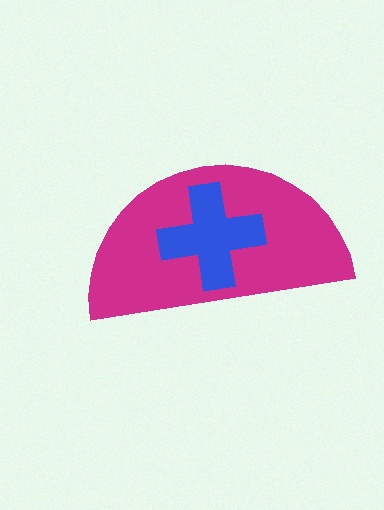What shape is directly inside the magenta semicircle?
The blue cross.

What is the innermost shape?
The blue cross.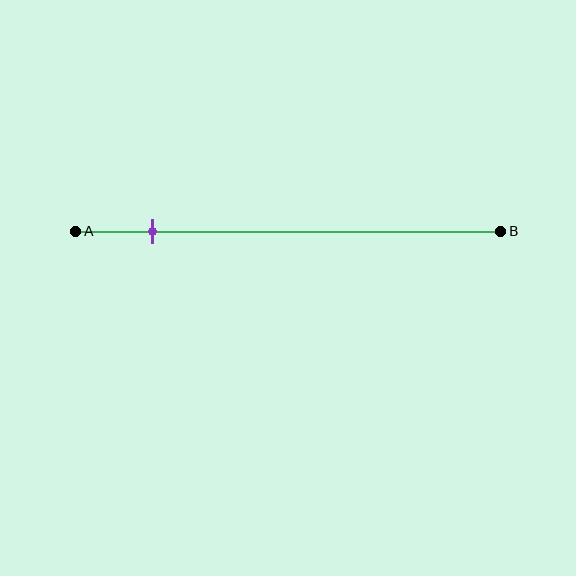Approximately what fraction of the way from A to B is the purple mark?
The purple mark is approximately 20% of the way from A to B.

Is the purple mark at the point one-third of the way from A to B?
No, the mark is at about 20% from A, not at the 33% one-third point.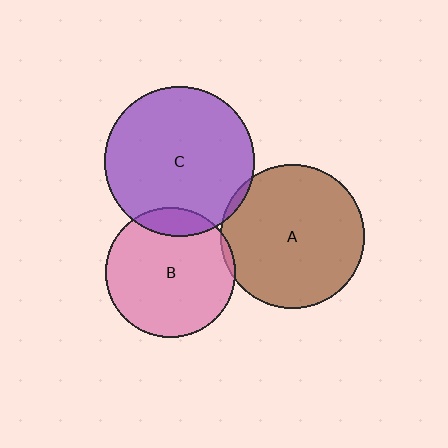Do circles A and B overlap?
Yes.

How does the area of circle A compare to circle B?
Approximately 1.2 times.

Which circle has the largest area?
Circle C (purple).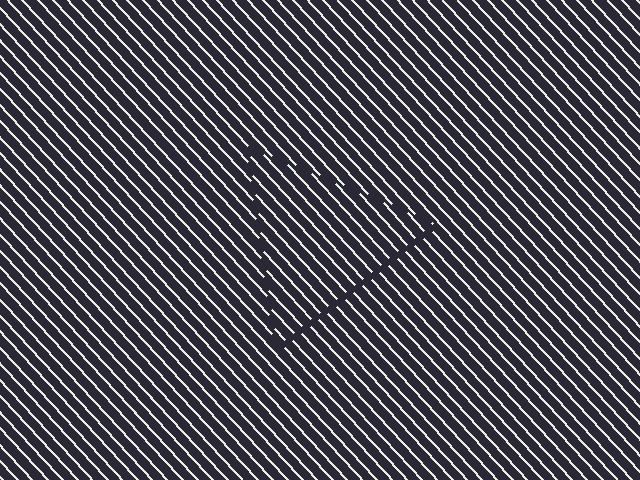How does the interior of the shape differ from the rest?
The interior of the shape contains the same grating, shifted by half a period — the contour is defined by the phase discontinuity where line-ends from the inner and outer gratings abut.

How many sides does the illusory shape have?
3 sides — the line-ends trace a triangle.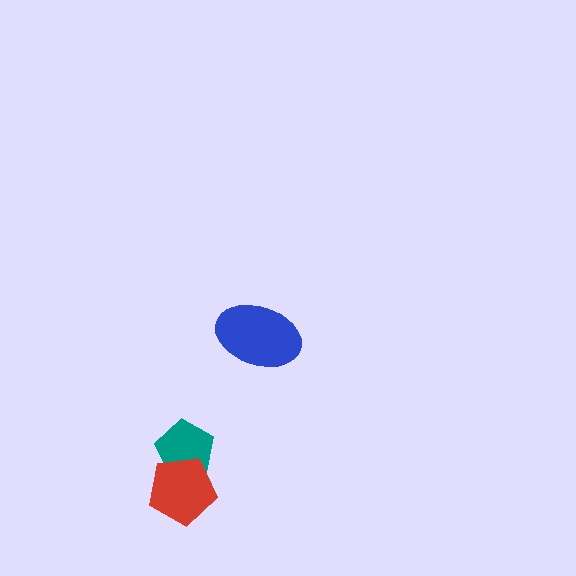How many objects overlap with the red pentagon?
1 object overlaps with the red pentagon.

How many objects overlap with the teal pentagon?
1 object overlaps with the teal pentagon.